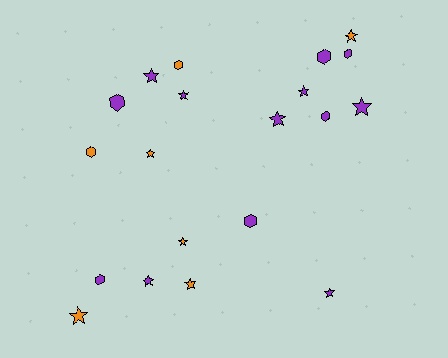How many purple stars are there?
There are 7 purple stars.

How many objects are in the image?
There are 20 objects.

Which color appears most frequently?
Purple, with 13 objects.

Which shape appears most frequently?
Star, with 12 objects.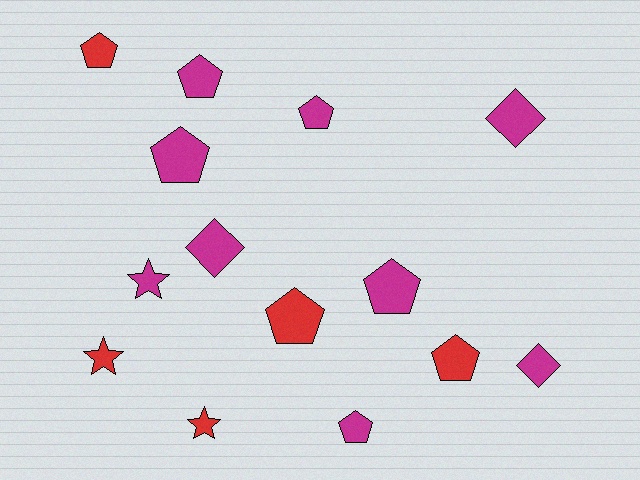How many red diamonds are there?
There are no red diamonds.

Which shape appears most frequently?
Pentagon, with 8 objects.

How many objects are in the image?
There are 14 objects.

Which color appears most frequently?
Magenta, with 9 objects.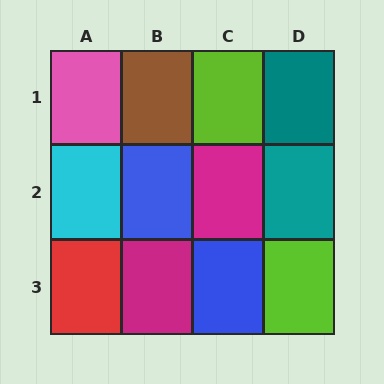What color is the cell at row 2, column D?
Teal.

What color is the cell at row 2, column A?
Cyan.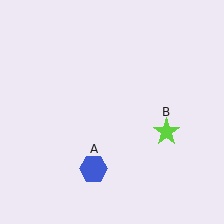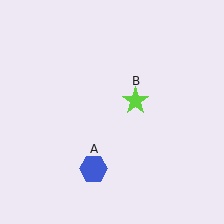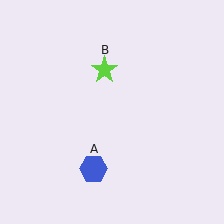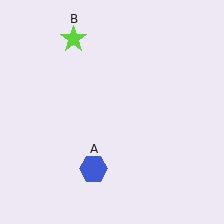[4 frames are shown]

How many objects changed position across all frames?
1 object changed position: lime star (object B).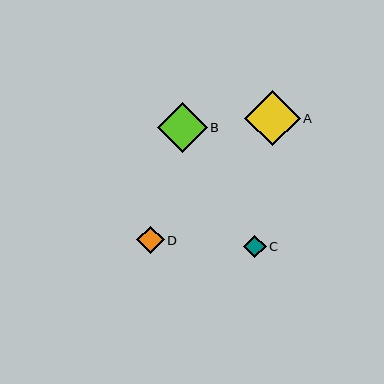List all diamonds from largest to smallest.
From largest to smallest: A, B, D, C.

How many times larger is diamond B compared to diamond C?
Diamond B is approximately 2.2 times the size of diamond C.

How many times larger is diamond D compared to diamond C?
Diamond D is approximately 1.2 times the size of diamond C.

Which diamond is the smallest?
Diamond C is the smallest with a size of approximately 23 pixels.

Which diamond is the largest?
Diamond A is the largest with a size of approximately 56 pixels.